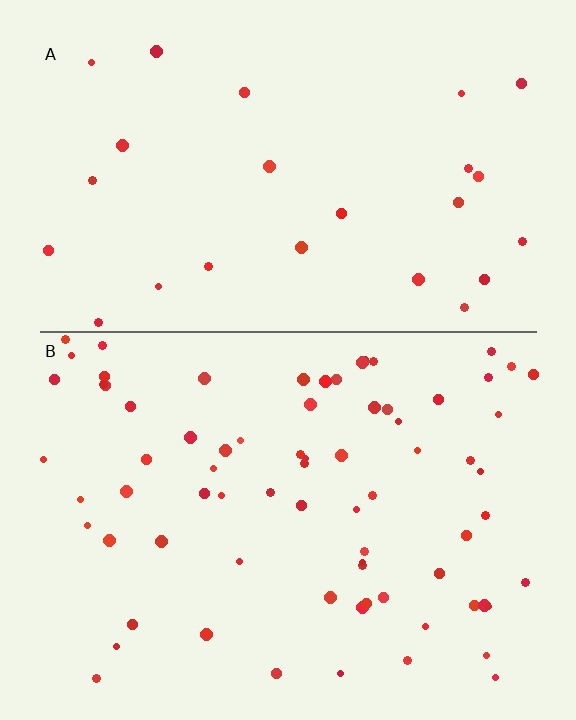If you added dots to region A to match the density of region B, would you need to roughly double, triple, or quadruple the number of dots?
Approximately triple.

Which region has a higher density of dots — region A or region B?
B (the bottom).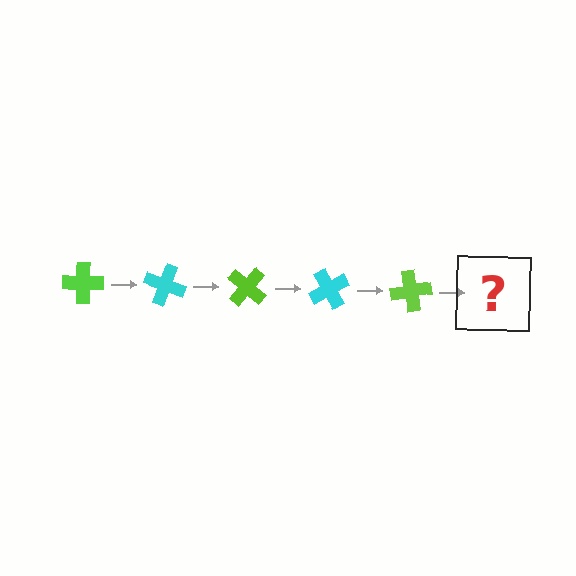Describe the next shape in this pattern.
It should be a cyan cross, rotated 100 degrees from the start.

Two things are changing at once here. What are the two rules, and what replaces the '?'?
The two rules are that it rotates 20 degrees each step and the color cycles through lime and cyan. The '?' should be a cyan cross, rotated 100 degrees from the start.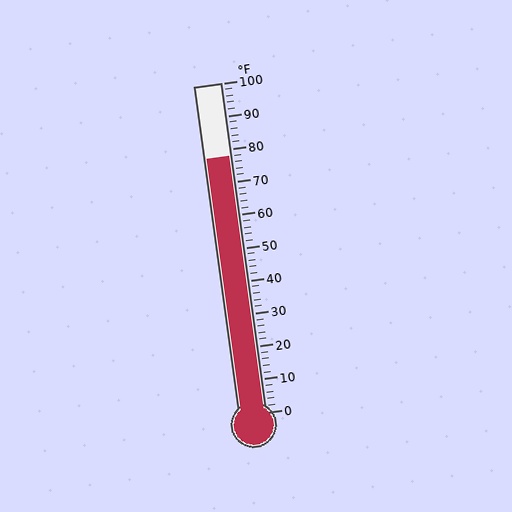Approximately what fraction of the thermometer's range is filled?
The thermometer is filled to approximately 80% of its range.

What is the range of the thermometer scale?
The thermometer scale ranges from 0°F to 100°F.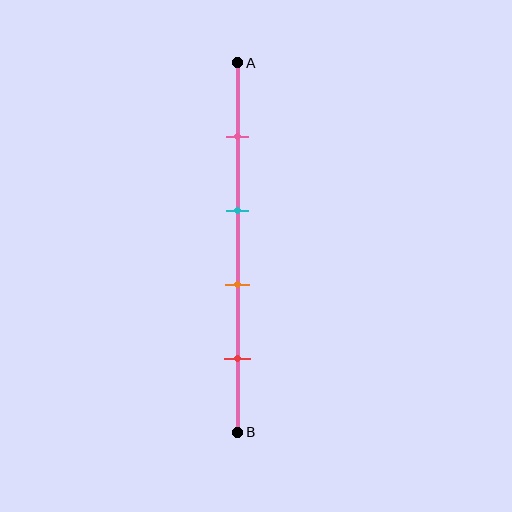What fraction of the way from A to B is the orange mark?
The orange mark is approximately 60% (0.6) of the way from A to B.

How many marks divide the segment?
There are 4 marks dividing the segment.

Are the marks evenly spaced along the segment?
Yes, the marks are approximately evenly spaced.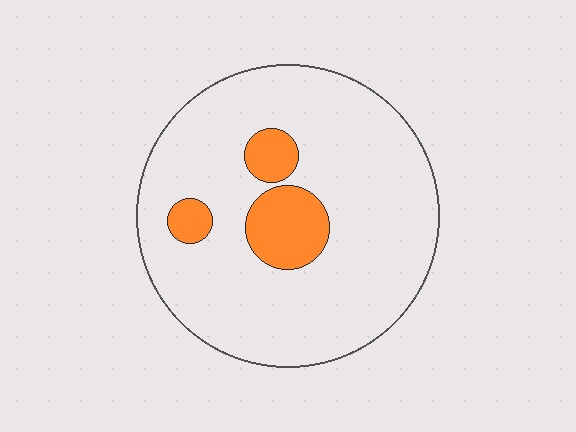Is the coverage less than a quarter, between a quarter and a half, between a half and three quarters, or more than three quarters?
Less than a quarter.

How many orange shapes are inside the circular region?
3.